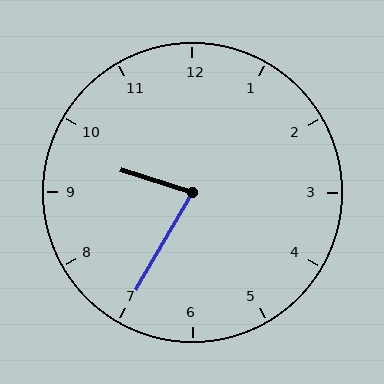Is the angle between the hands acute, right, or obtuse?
It is acute.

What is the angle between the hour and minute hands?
Approximately 78 degrees.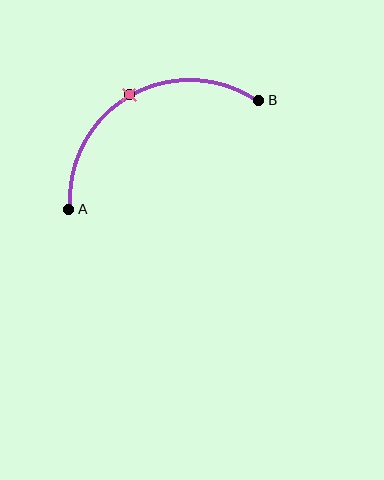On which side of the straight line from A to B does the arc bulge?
The arc bulges above the straight line connecting A and B.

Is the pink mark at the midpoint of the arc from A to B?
Yes. The pink mark lies on the arc at equal arc-length from both A and B — it is the arc midpoint.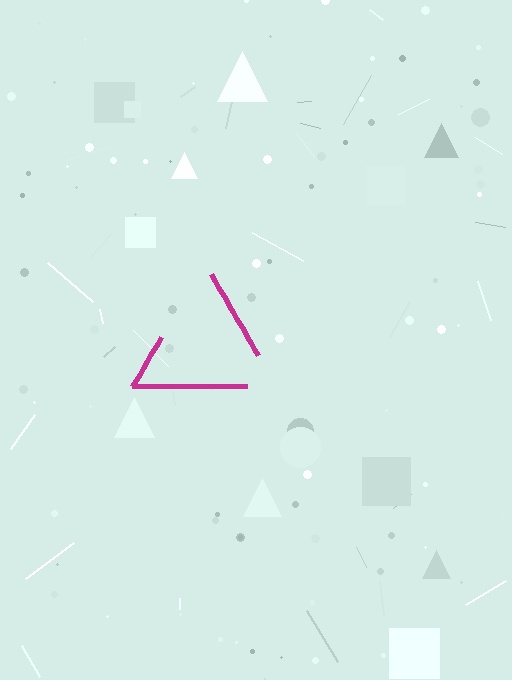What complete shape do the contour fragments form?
The contour fragments form a triangle.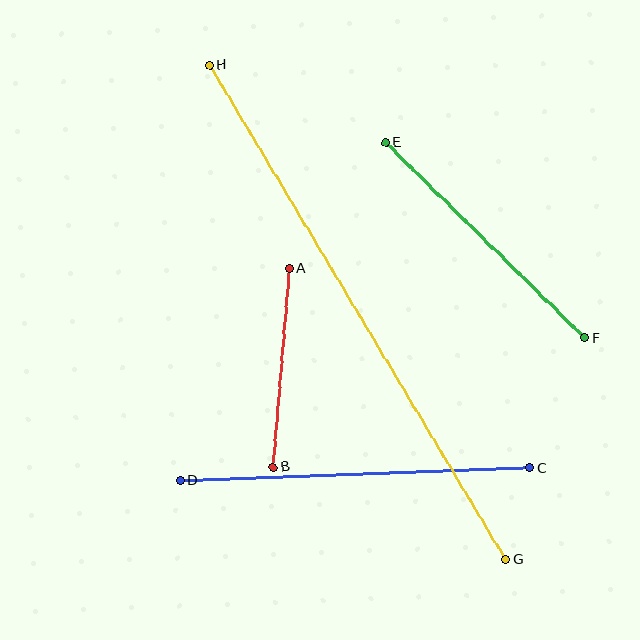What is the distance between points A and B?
The distance is approximately 199 pixels.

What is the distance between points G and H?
The distance is approximately 576 pixels.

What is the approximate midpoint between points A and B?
The midpoint is at approximately (281, 368) pixels.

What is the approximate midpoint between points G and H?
The midpoint is at approximately (358, 312) pixels.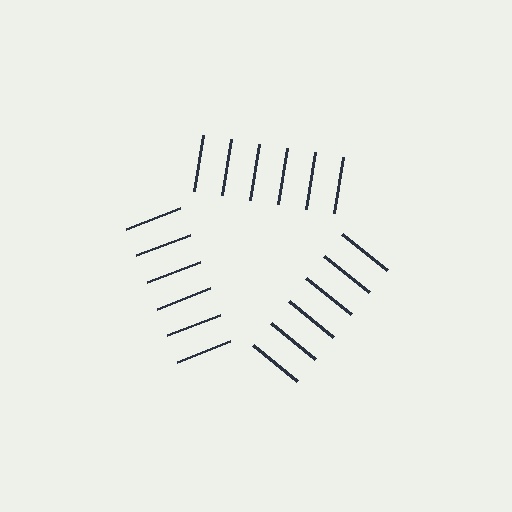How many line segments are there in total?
18 — 6 along each of the 3 edges.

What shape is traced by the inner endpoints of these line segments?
An illusory triangle — the line segments terminate on its edges but no continuous stroke is drawn.